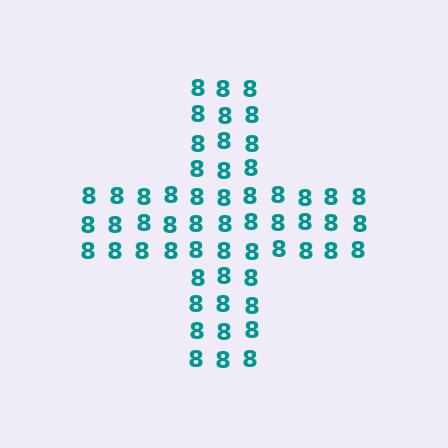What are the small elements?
The small elements are digit 8's.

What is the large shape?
The large shape is a cross.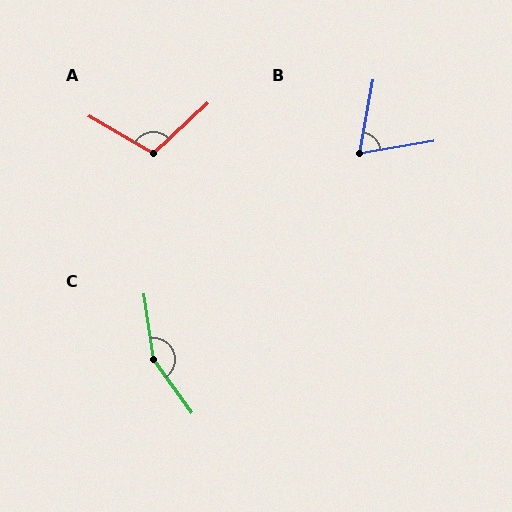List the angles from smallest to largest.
B (70°), A (107°), C (153°).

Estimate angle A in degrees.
Approximately 107 degrees.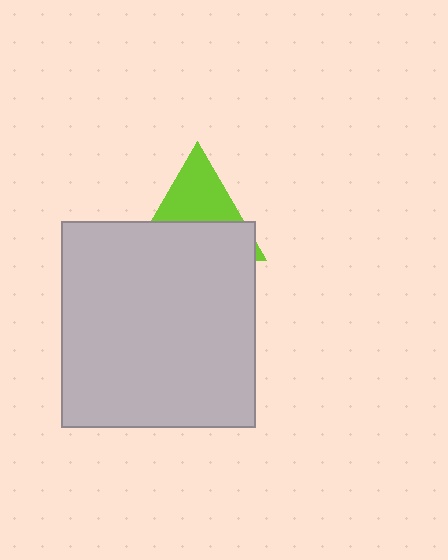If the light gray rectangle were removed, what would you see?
You would see the complete lime triangle.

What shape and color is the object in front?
The object in front is a light gray rectangle.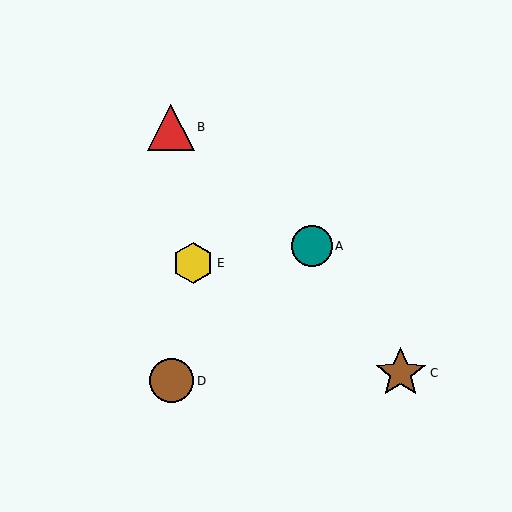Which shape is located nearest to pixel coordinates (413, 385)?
The brown star (labeled C) at (401, 373) is nearest to that location.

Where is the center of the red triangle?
The center of the red triangle is at (171, 127).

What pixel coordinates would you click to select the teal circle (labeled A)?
Click at (312, 246) to select the teal circle A.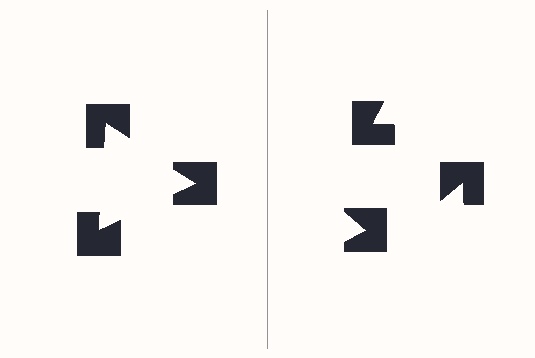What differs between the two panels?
The notched squares are positioned identically on both sides; only the wedge orientations differ. On the left they align to a triangle; on the right they are misaligned.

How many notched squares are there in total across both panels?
6 — 3 on each side.